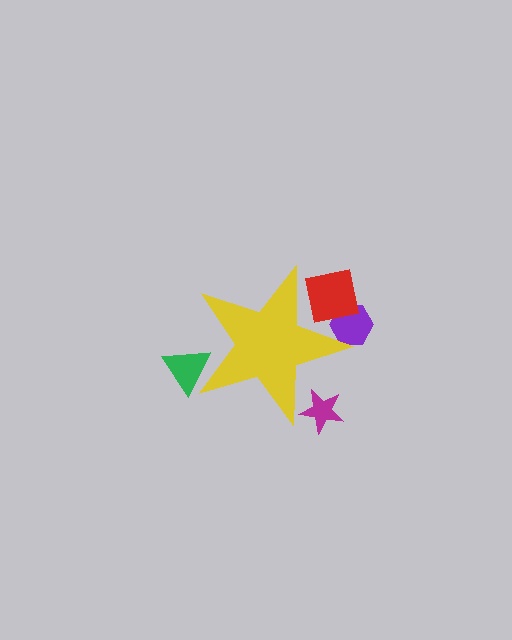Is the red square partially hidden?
Yes, the red square is partially hidden behind the yellow star.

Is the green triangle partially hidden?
Yes, the green triangle is partially hidden behind the yellow star.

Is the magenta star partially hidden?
Yes, the magenta star is partially hidden behind the yellow star.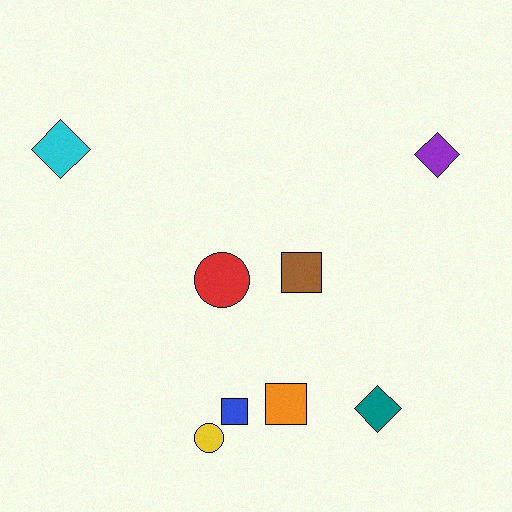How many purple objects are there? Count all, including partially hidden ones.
There is 1 purple object.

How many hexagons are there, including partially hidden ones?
There are no hexagons.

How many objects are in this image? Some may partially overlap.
There are 8 objects.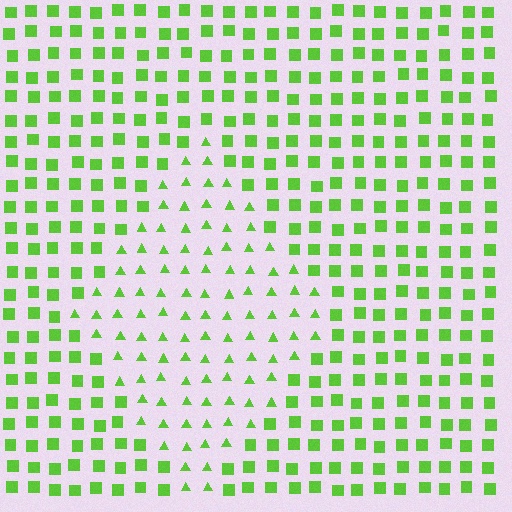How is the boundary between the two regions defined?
The boundary is defined by a change in element shape: triangles inside vs. squares outside. All elements share the same color and spacing.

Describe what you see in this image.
The image is filled with small lime elements arranged in a uniform grid. A diamond-shaped region contains triangles, while the surrounding area contains squares. The boundary is defined purely by the change in element shape.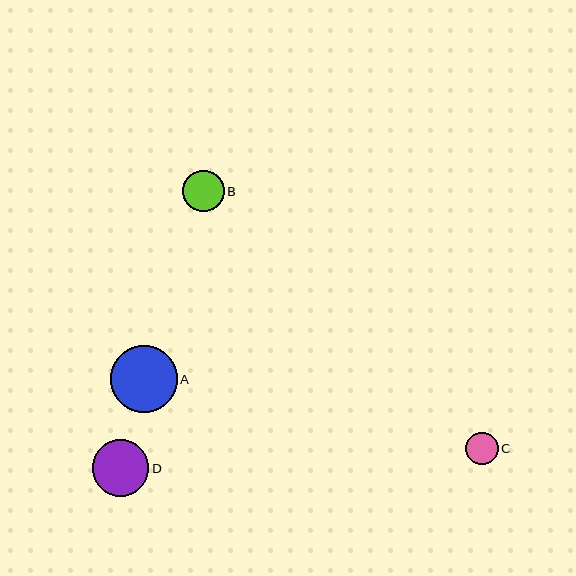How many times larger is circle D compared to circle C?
Circle D is approximately 1.8 times the size of circle C.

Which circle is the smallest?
Circle C is the smallest with a size of approximately 32 pixels.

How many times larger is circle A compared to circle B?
Circle A is approximately 1.6 times the size of circle B.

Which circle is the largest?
Circle A is the largest with a size of approximately 67 pixels.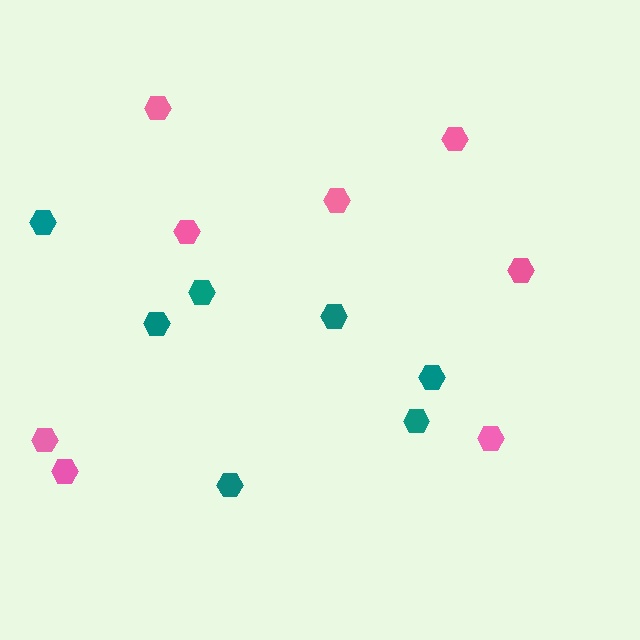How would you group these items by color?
There are 2 groups: one group of teal hexagons (7) and one group of pink hexagons (8).